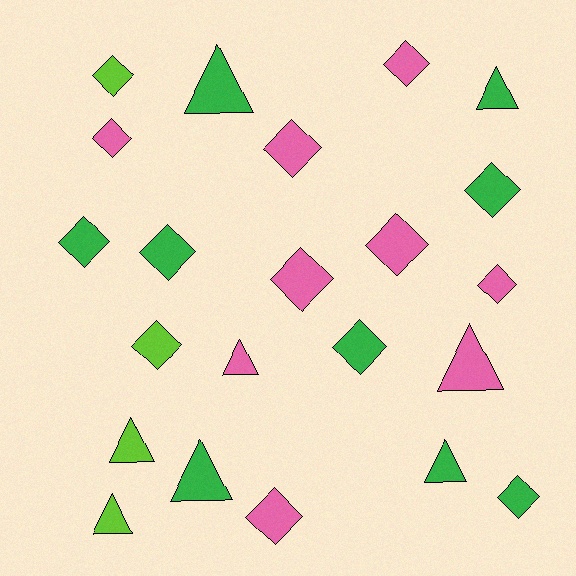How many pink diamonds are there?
There are 7 pink diamonds.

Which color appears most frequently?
Pink, with 9 objects.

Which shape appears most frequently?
Diamond, with 14 objects.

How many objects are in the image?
There are 22 objects.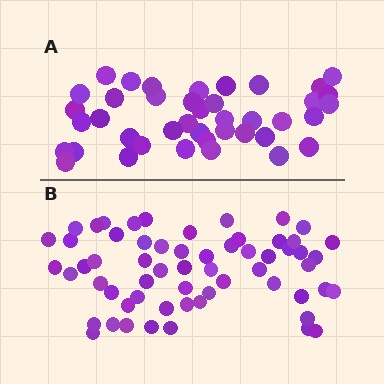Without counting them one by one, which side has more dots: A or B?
Region B (the bottom region) has more dots.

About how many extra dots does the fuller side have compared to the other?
Region B has approximately 20 more dots than region A.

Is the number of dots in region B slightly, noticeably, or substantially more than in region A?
Region B has substantially more. The ratio is roughly 1.5 to 1.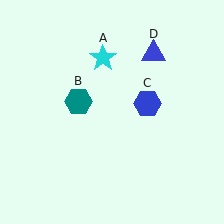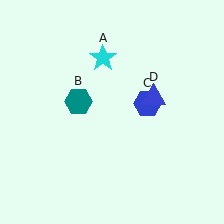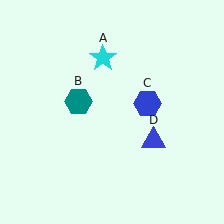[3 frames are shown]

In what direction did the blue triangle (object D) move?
The blue triangle (object D) moved down.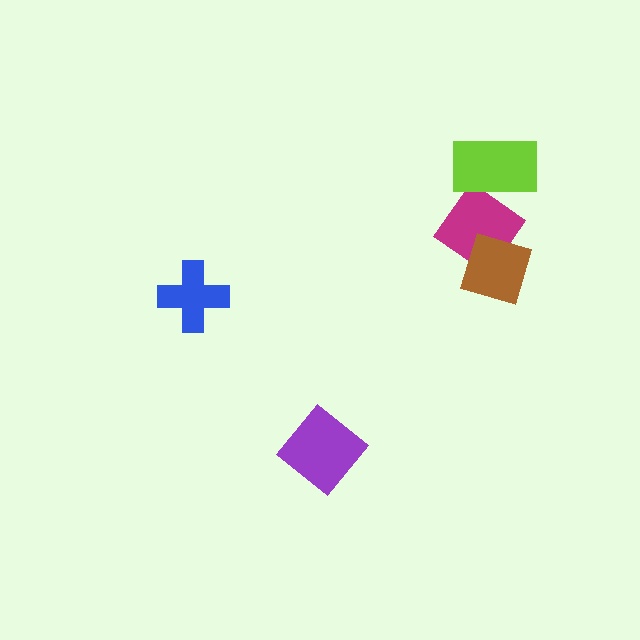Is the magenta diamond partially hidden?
Yes, it is partially covered by another shape.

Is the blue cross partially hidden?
No, no other shape covers it.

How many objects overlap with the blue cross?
0 objects overlap with the blue cross.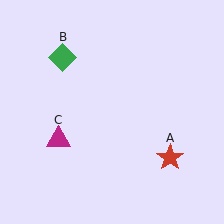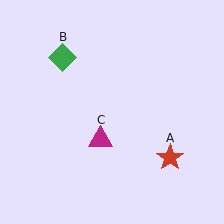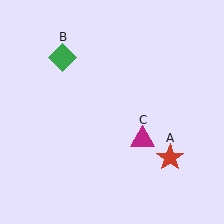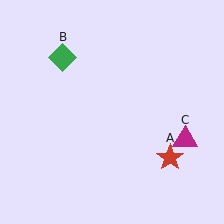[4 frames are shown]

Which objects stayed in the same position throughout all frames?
Red star (object A) and green diamond (object B) remained stationary.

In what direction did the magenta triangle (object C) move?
The magenta triangle (object C) moved right.